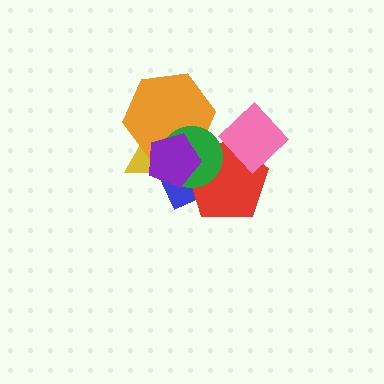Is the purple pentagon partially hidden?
No, no other shape covers it.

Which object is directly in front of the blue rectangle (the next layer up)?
The orange hexagon is directly in front of the blue rectangle.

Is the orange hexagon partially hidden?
Yes, it is partially covered by another shape.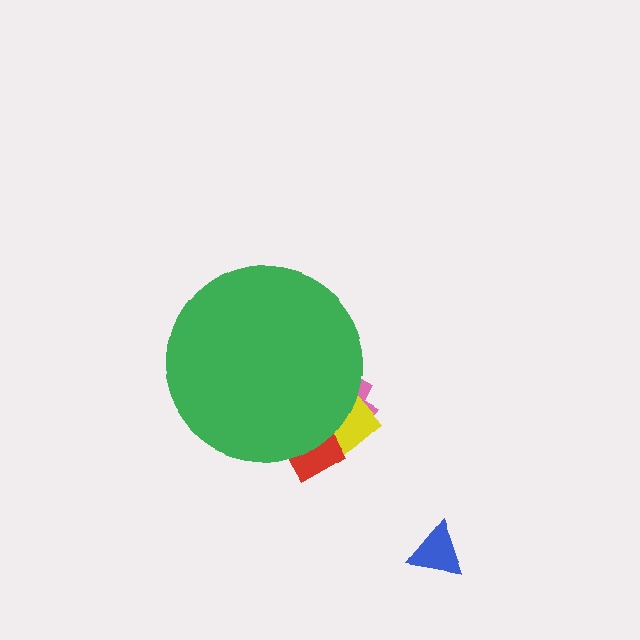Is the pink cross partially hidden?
Yes, the pink cross is partially hidden behind the green circle.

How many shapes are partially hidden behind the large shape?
3 shapes are partially hidden.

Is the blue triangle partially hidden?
No, the blue triangle is fully visible.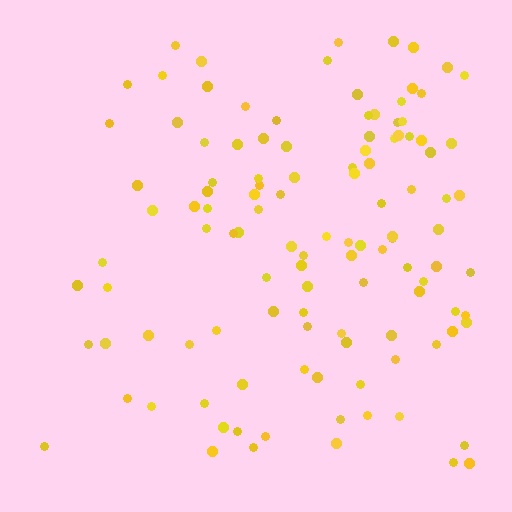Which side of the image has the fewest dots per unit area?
The left.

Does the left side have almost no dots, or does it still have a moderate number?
Still a moderate number, just noticeably fewer than the right.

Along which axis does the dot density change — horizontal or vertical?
Horizontal.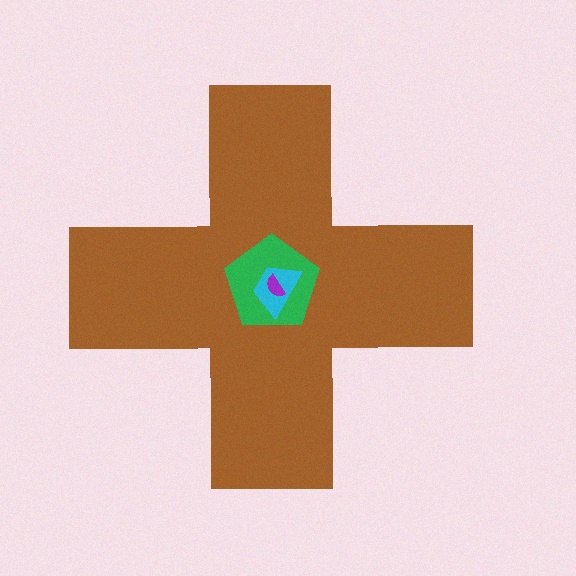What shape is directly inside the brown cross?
The green pentagon.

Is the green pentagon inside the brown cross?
Yes.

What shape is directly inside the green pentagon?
The cyan trapezoid.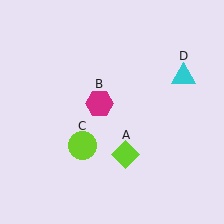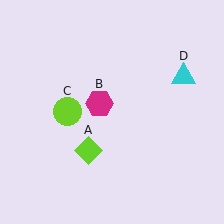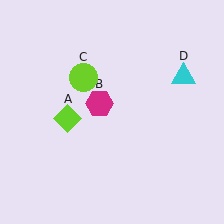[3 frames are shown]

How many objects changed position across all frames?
2 objects changed position: lime diamond (object A), lime circle (object C).